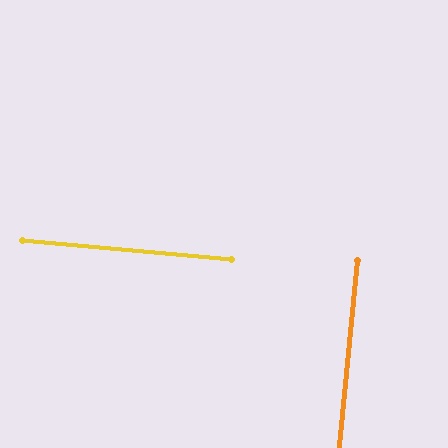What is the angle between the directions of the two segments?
Approximately 89 degrees.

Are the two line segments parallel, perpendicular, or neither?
Perpendicular — they meet at approximately 89°.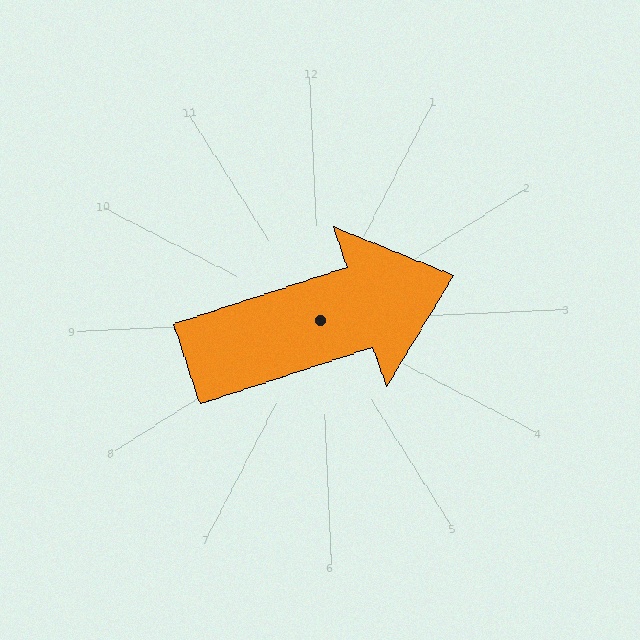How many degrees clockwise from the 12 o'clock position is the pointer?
Approximately 74 degrees.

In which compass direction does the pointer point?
East.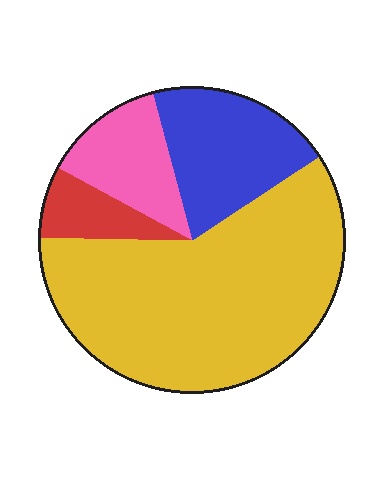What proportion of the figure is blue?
Blue takes up about one fifth (1/5) of the figure.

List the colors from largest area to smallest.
From largest to smallest: yellow, blue, pink, red.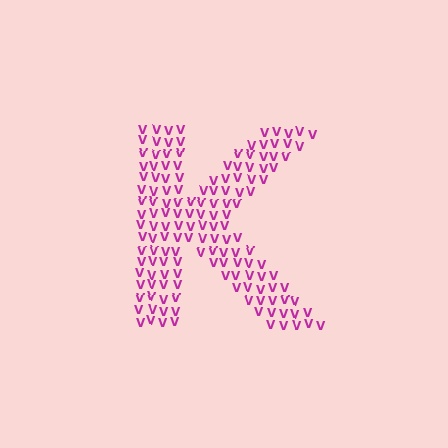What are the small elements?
The small elements are letter V's.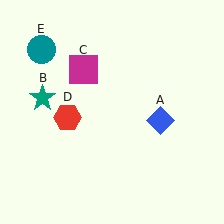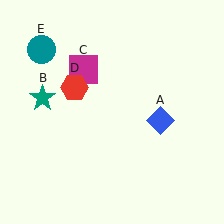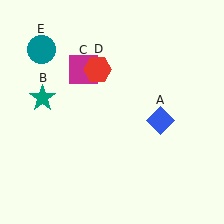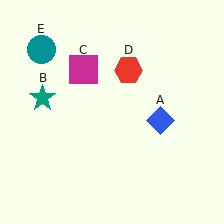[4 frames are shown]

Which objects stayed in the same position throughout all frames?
Blue diamond (object A) and teal star (object B) and magenta square (object C) and teal circle (object E) remained stationary.